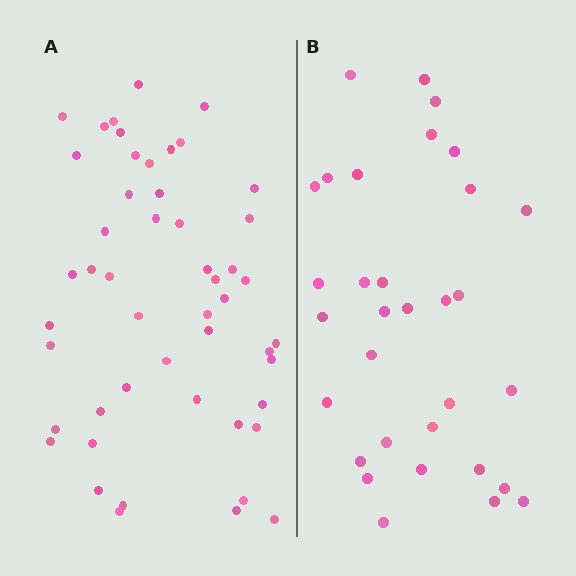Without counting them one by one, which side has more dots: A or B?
Region A (the left region) has more dots.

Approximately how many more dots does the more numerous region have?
Region A has approximately 20 more dots than region B.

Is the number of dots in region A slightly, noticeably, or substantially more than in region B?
Region A has substantially more. The ratio is roughly 1.6 to 1.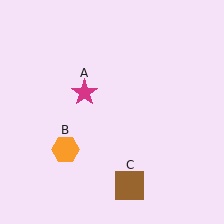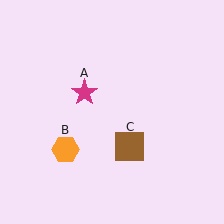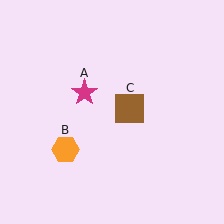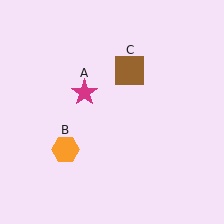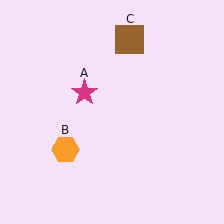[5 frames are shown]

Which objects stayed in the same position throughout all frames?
Magenta star (object A) and orange hexagon (object B) remained stationary.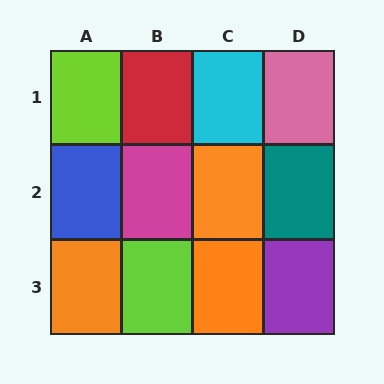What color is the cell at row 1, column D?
Pink.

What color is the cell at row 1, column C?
Cyan.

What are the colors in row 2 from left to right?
Blue, magenta, orange, teal.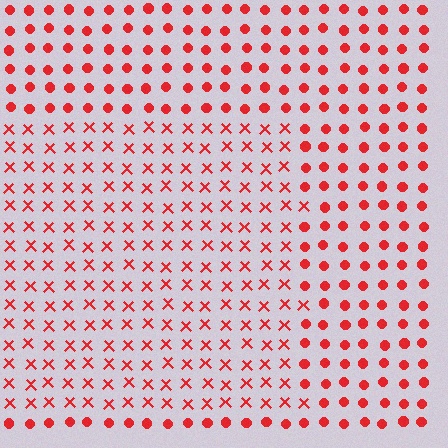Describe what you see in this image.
The image is filled with small red elements arranged in a uniform grid. A rectangle-shaped region contains X marks, while the surrounding area contains circles. The boundary is defined purely by the change in element shape.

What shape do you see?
I see a rectangle.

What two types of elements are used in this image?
The image uses X marks inside the rectangle region and circles outside it.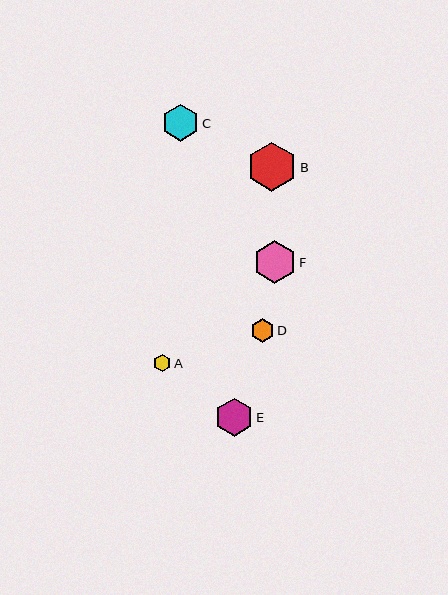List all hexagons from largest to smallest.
From largest to smallest: B, F, E, C, D, A.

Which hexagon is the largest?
Hexagon B is the largest with a size of approximately 49 pixels.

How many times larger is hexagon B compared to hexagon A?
Hexagon B is approximately 2.8 times the size of hexagon A.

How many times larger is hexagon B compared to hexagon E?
Hexagon B is approximately 1.3 times the size of hexagon E.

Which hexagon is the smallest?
Hexagon A is the smallest with a size of approximately 17 pixels.